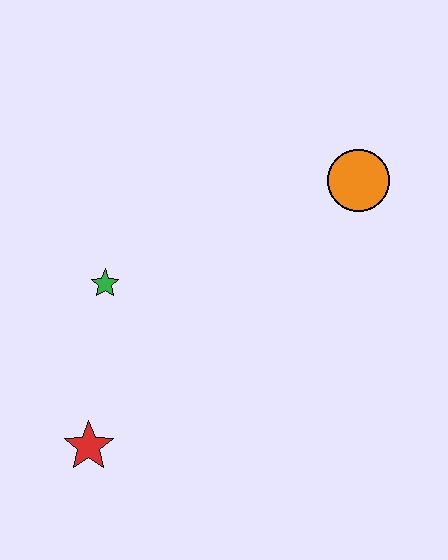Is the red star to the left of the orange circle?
Yes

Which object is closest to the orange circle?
The green star is closest to the orange circle.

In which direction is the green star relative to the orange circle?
The green star is to the left of the orange circle.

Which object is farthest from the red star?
The orange circle is farthest from the red star.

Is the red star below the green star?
Yes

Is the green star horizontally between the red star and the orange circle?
Yes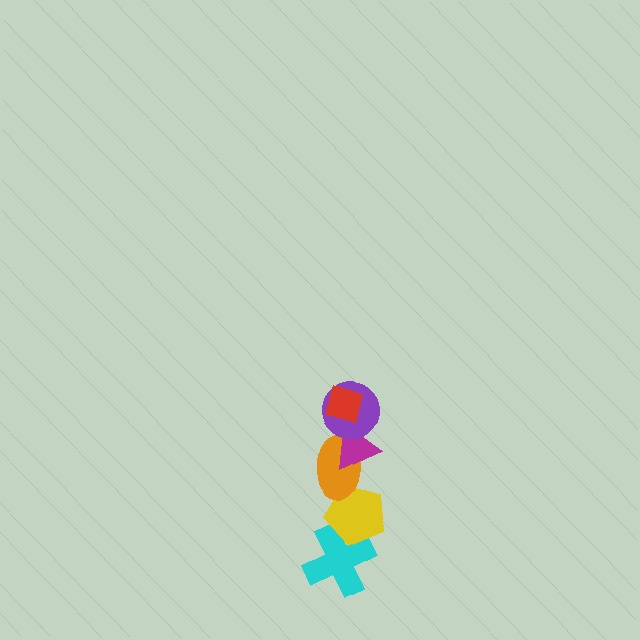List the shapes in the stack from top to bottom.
From top to bottom: the red diamond, the purple circle, the magenta triangle, the orange ellipse, the yellow pentagon, the cyan cross.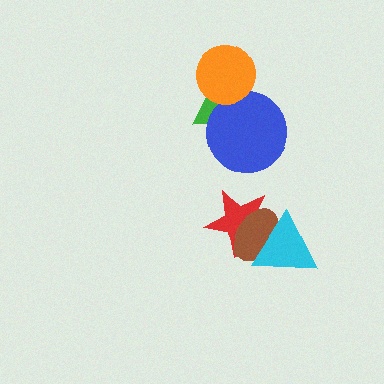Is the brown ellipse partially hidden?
Yes, it is partially covered by another shape.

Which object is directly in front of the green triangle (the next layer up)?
The blue circle is directly in front of the green triangle.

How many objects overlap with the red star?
2 objects overlap with the red star.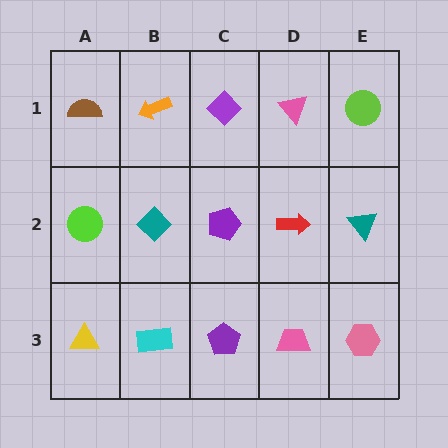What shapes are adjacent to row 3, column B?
A teal diamond (row 2, column B), a yellow triangle (row 3, column A), a purple pentagon (row 3, column C).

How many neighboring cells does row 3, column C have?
3.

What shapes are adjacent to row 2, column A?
A brown semicircle (row 1, column A), a yellow triangle (row 3, column A), a teal diamond (row 2, column B).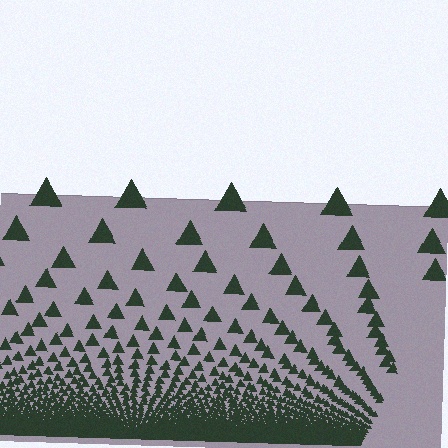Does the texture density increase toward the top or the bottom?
Density increases toward the bottom.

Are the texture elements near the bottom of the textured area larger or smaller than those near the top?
Smaller. The gradient is inverted — elements near the bottom are smaller and denser.